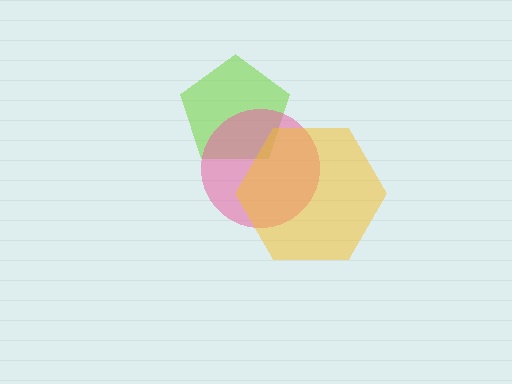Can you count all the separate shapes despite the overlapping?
Yes, there are 3 separate shapes.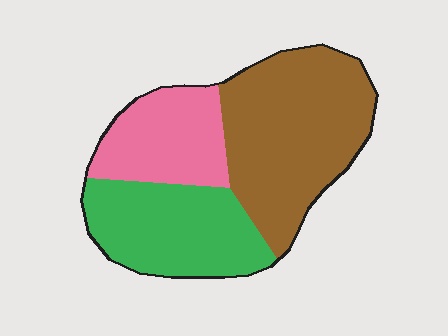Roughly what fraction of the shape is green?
Green takes up about one third (1/3) of the shape.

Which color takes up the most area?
Brown, at roughly 45%.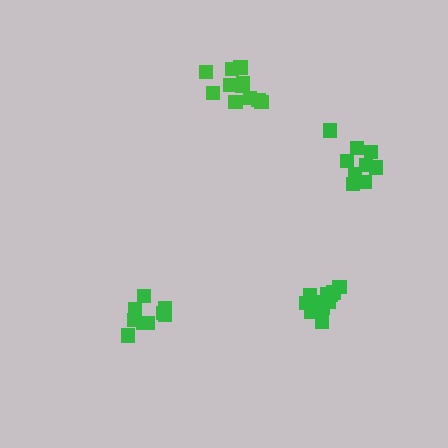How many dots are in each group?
Group 1: 9 dots, Group 2: 12 dots, Group 3: 9 dots, Group 4: 13 dots (43 total).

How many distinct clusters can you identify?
There are 4 distinct clusters.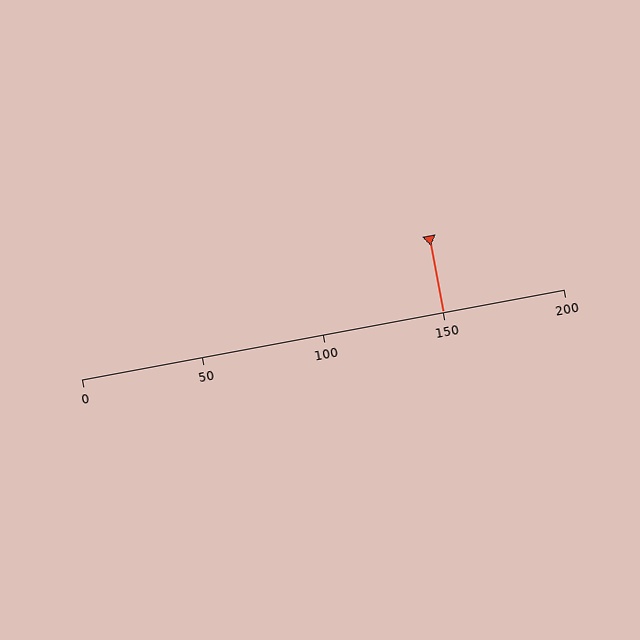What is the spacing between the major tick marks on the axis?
The major ticks are spaced 50 apart.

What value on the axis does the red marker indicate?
The marker indicates approximately 150.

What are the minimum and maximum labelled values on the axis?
The axis runs from 0 to 200.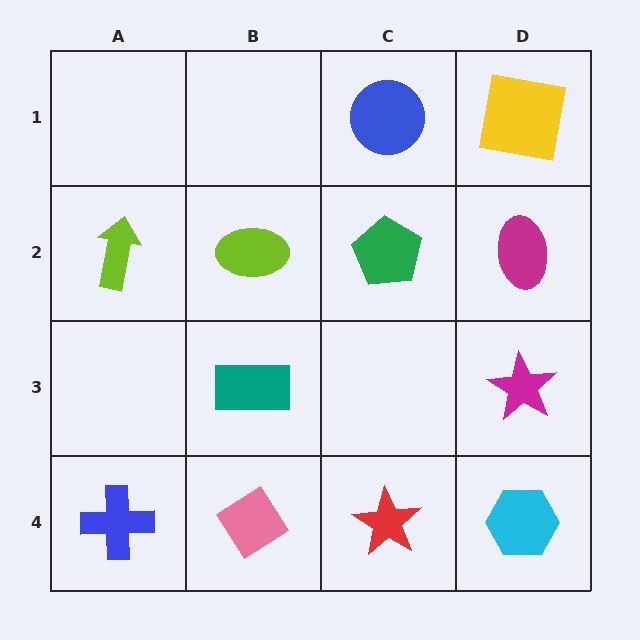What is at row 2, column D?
A magenta ellipse.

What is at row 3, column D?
A magenta star.